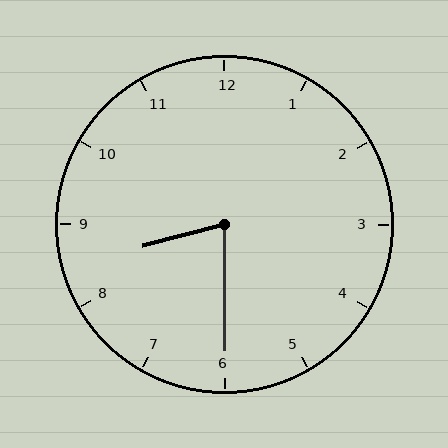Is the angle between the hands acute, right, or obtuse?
It is acute.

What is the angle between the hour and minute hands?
Approximately 75 degrees.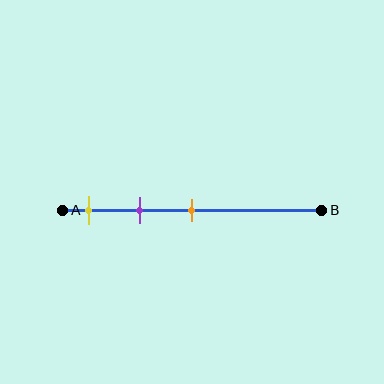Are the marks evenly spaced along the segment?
Yes, the marks are approximately evenly spaced.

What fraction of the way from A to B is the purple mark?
The purple mark is approximately 30% (0.3) of the way from A to B.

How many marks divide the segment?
There are 3 marks dividing the segment.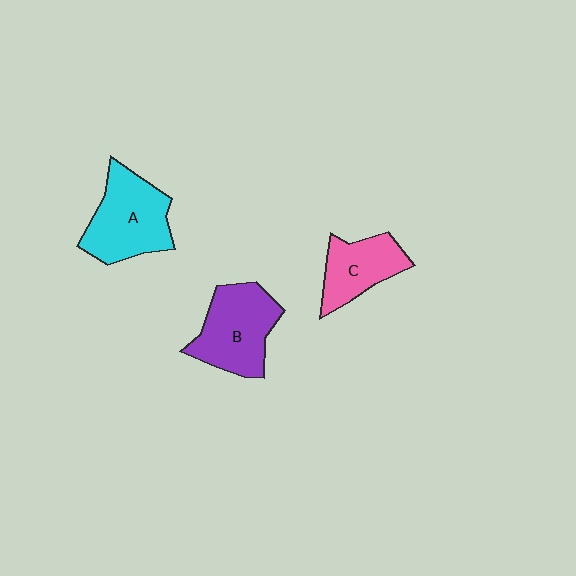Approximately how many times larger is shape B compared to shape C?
Approximately 1.4 times.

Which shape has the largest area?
Shape A (cyan).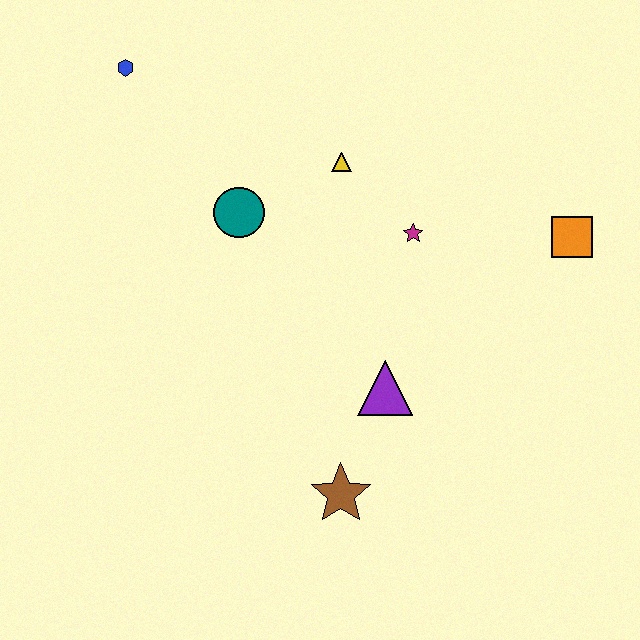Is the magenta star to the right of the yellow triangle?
Yes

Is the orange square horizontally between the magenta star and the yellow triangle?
No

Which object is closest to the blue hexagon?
The teal circle is closest to the blue hexagon.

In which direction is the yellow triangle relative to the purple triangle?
The yellow triangle is above the purple triangle.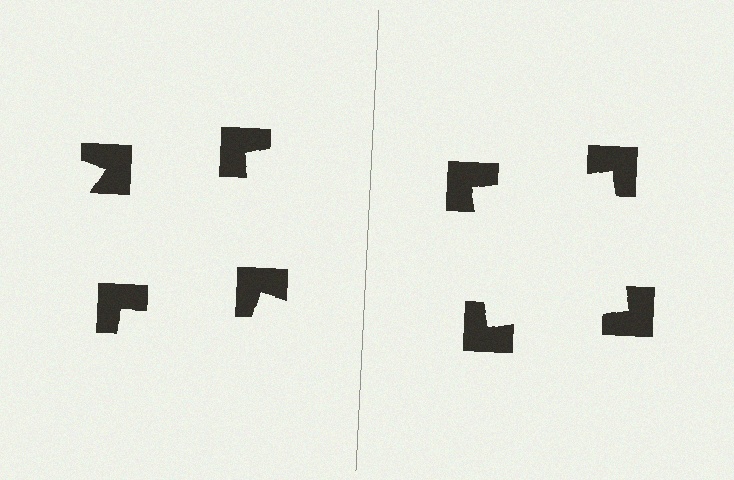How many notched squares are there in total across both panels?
8 — 4 on each side.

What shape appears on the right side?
An illusory square.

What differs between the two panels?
The notched squares are positioned identically on both sides; only the wedge orientations differ. On the right they align to a square; on the left they are misaligned.